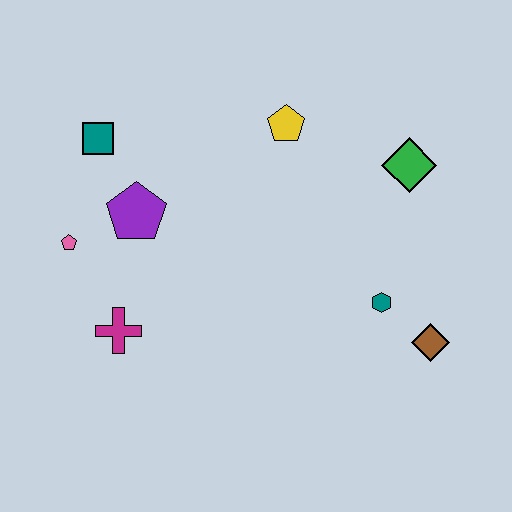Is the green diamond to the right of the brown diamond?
No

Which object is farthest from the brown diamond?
The teal square is farthest from the brown diamond.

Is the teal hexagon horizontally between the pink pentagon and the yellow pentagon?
No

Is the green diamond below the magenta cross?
No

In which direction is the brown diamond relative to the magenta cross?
The brown diamond is to the right of the magenta cross.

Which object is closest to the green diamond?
The yellow pentagon is closest to the green diamond.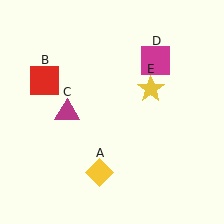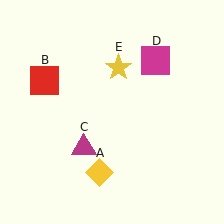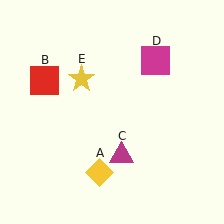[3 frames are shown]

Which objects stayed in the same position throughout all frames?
Yellow diamond (object A) and red square (object B) and magenta square (object D) remained stationary.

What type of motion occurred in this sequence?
The magenta triangle (object C), yellow star (object E) rotated counterclockwise around the center of the scene.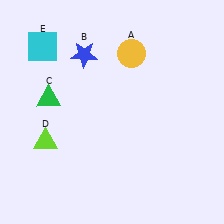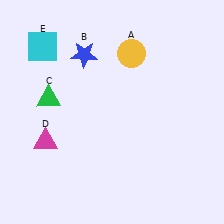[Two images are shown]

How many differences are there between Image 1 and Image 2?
There is 1 difference between the two images.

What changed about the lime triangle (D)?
In Image 1, D is lime. In Image 2, it changed to magenta.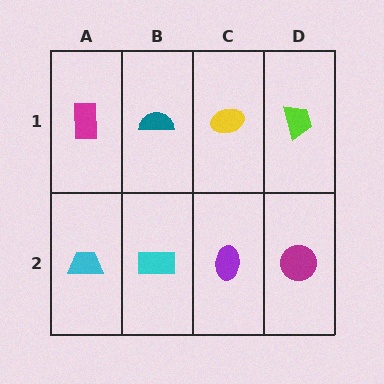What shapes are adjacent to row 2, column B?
A teal semicircle (row 1, column B), a cyan trapezoid (row 2, column A), a purple ellipse (row 2, column C).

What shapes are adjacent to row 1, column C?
A purple ellipse (row 2, column C), a teal semicircle (row 1, column B), a lime trapezoid (row 1, column D).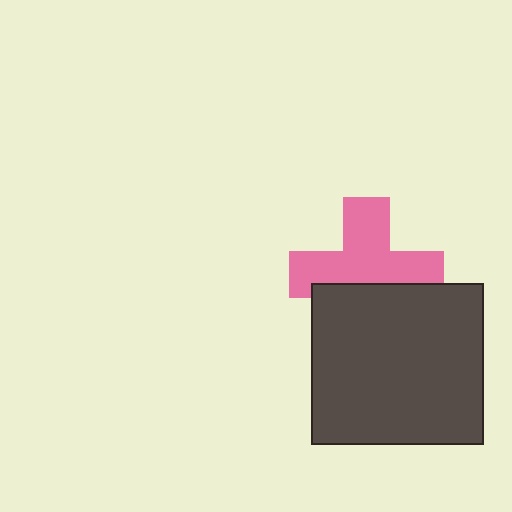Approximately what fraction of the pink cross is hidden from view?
Roughly 36% of the pink cross is hidden behind the dark gray rectangle.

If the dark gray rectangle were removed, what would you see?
You would see the complete pink cross.